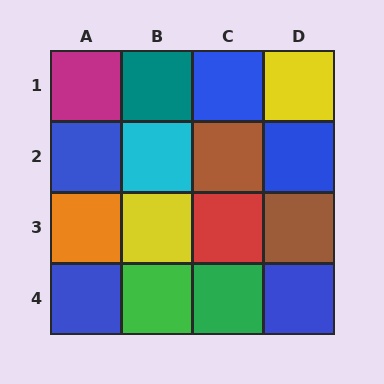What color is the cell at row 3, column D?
Brown.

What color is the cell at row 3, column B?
Yellow.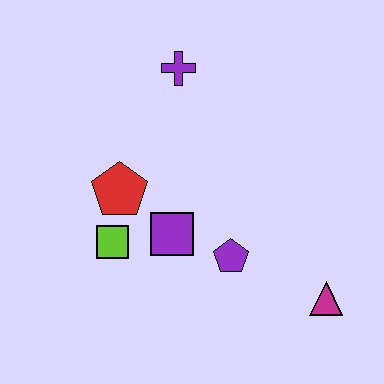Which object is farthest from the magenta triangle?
The purple cross is farthest from the magenta triangle.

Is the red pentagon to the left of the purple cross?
Yes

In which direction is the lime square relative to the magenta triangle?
The lime square is to the left of the magenta triangle.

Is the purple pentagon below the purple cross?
Yes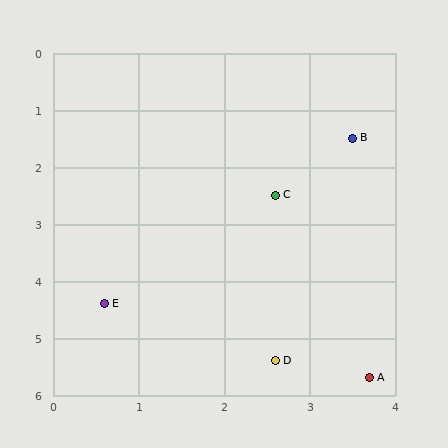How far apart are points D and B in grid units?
Points D and B are about 4.0 grid units apart.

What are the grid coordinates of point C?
Point C is at approximately (2.6, 2.5).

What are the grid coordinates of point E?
Point E is at approximately (0.6, 4.4).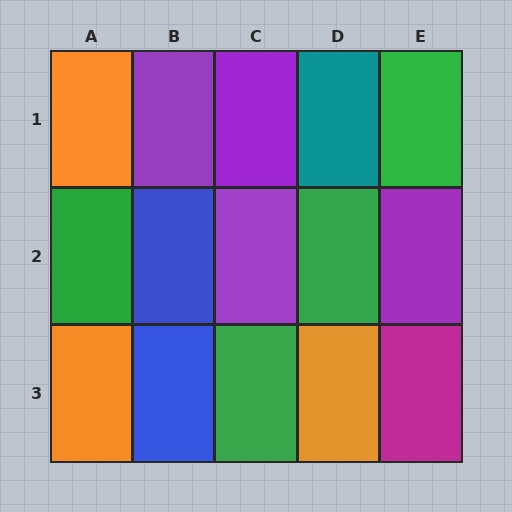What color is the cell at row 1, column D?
Teal.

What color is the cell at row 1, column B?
Purple.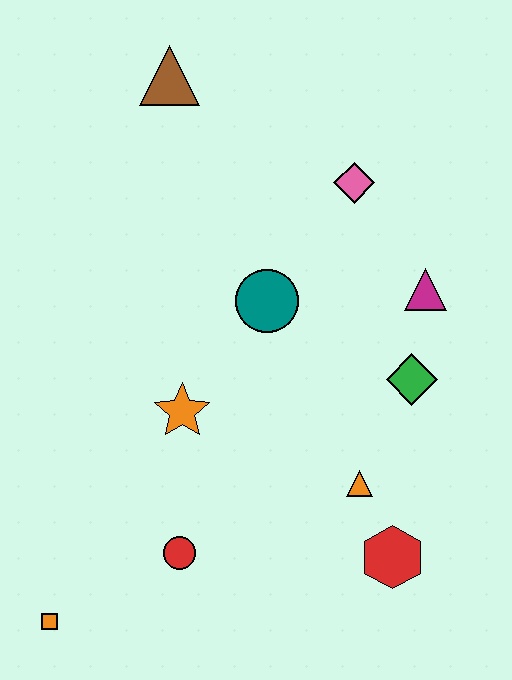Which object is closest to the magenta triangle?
The green diamond is closest to the magenta triangle.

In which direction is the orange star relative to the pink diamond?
The orange star is below the pink diamond.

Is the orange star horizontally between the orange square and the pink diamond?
Yes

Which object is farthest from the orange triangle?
The brown triangle is farthest from the orange triangle.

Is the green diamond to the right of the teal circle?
Yes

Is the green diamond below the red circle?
No